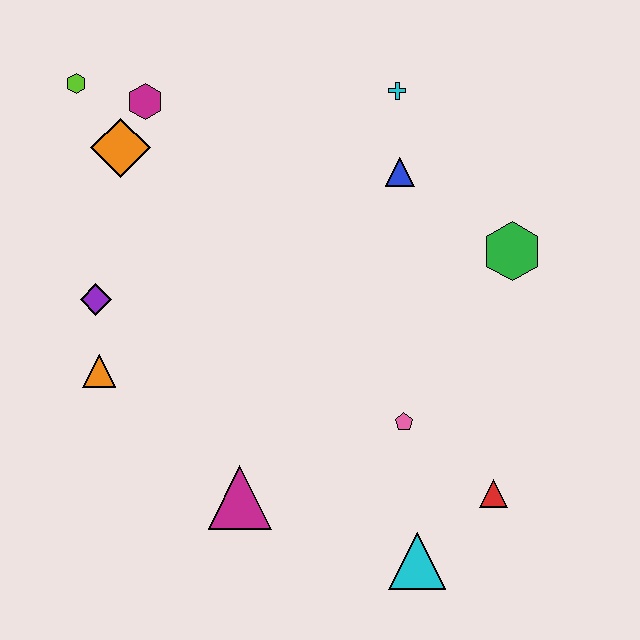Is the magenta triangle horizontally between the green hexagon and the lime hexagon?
Yes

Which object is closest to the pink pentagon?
The red triangle is closest to the pink pentagon.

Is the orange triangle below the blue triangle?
Yes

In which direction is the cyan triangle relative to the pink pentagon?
The cyan triangle is below the pink pentagon.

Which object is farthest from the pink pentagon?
The lime hexagon is farthest from the pink pentagon.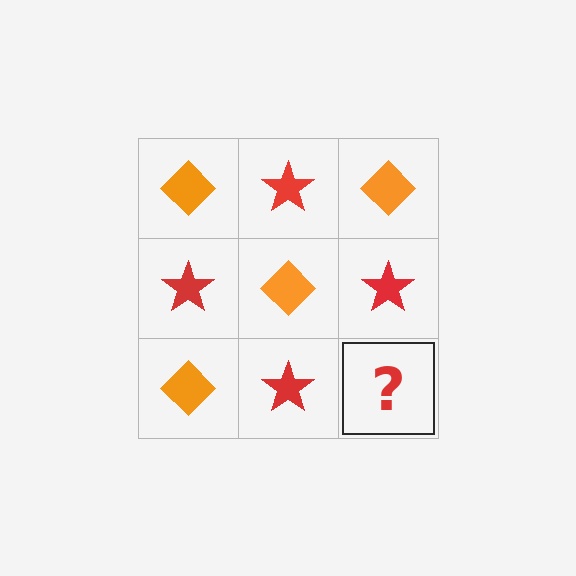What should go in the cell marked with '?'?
The missing cell should contain an orange diamond.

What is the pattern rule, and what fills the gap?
The rule is that it alternates orange diamond and red star in a checkerboard pattern. The gap should be filled with an orange diamond.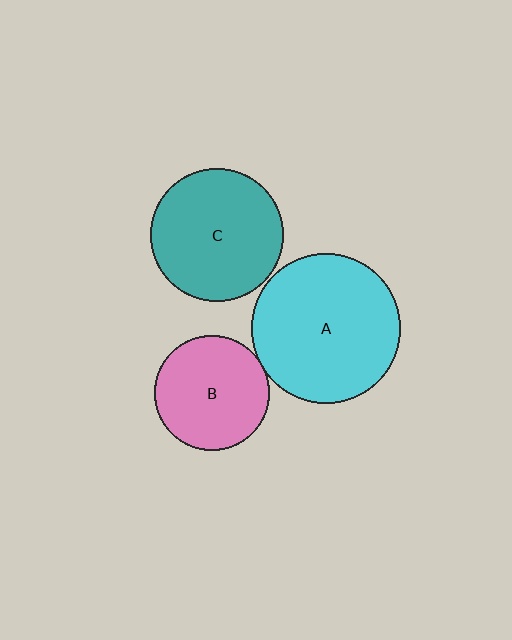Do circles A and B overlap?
Yes.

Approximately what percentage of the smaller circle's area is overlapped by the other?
Approximately 5%.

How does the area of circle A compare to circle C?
Approximately 1.3 times.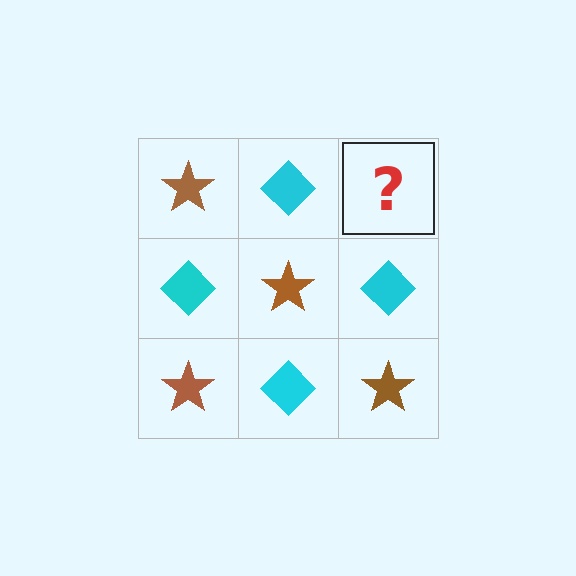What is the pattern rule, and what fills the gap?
The rule is that it alternates brown star and cyan diamond in a checkerboard pattern. The gap should be filled with a brown star.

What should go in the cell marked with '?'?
The missing cell should contain a brown star.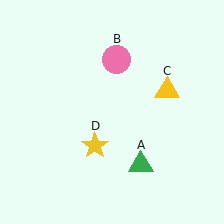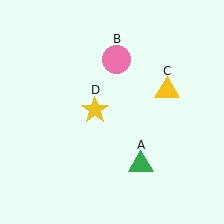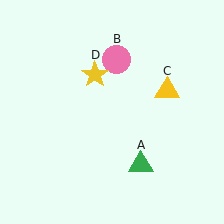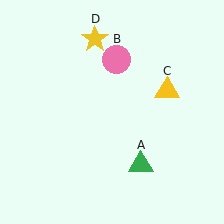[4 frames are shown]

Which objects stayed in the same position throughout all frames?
Green triangle (object A) and pink circle (object B) and yellow triangle (object C) remained stationary.